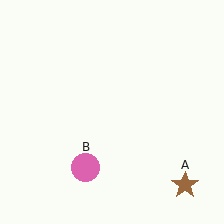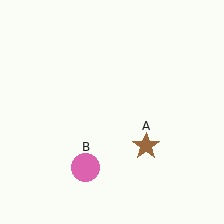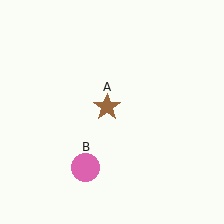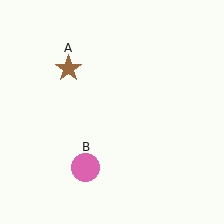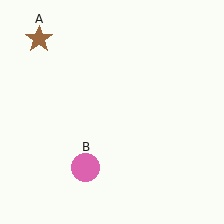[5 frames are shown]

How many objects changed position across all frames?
1 object changed position: brown star (object A).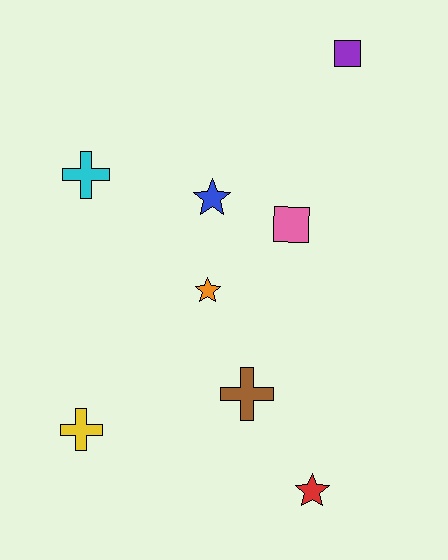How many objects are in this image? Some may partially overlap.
There are 8 objects.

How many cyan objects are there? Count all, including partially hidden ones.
There is 1 cyan object.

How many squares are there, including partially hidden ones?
There are 2 squares.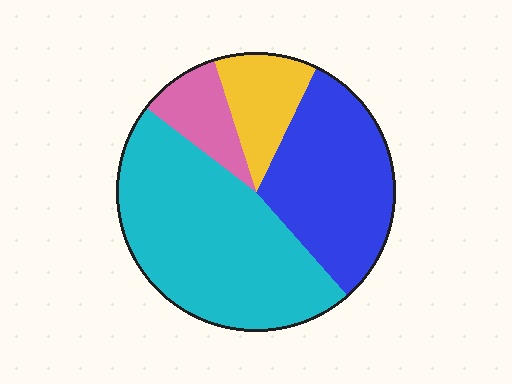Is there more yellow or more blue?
Blue.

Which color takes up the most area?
Cyan, at roughly 45%.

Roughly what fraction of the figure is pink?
Pink covers 10% of the figure.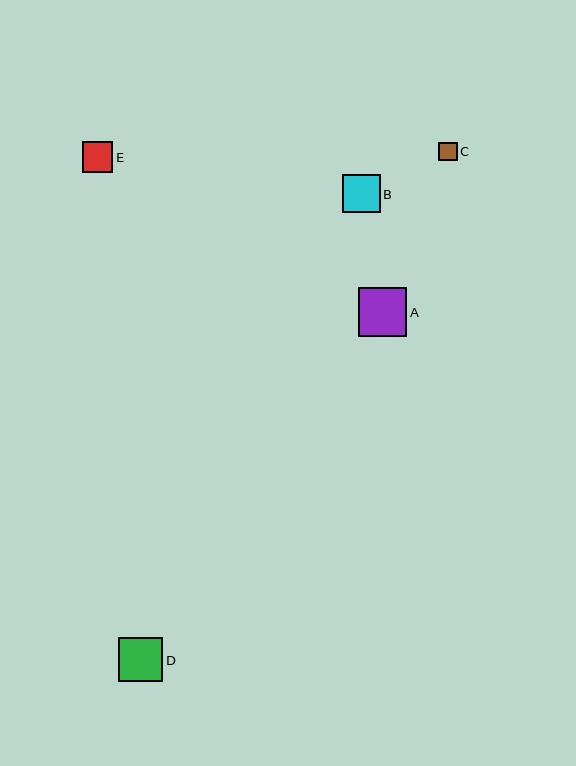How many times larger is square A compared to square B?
Square A is approximately 1.3 times the size of square B.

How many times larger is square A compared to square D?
Square A is approximately 1.1 times the size of square D.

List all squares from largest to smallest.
From largest to smallest: A, D, B, E, C.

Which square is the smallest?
Square C is the smallest with a size of approximately 18 pixels.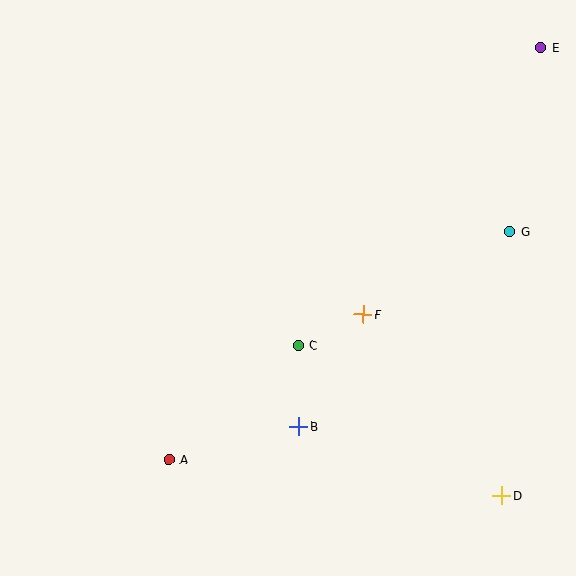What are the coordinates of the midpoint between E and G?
The midpoint between E and G is at (525, 140).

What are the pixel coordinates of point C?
Point C is at (298, 345).